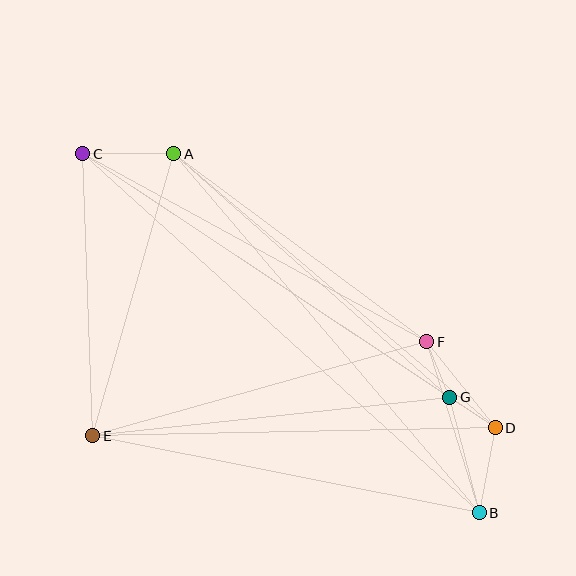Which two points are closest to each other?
Points D and G are closest to each other.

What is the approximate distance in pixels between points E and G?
The distance between E and G is approximately 359 pixels.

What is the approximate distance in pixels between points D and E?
The distance between D and E is approximately 402 pixels.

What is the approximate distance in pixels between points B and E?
The distance between B and E is approximately 394 pixels.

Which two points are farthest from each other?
Points B and C are farthest from each other.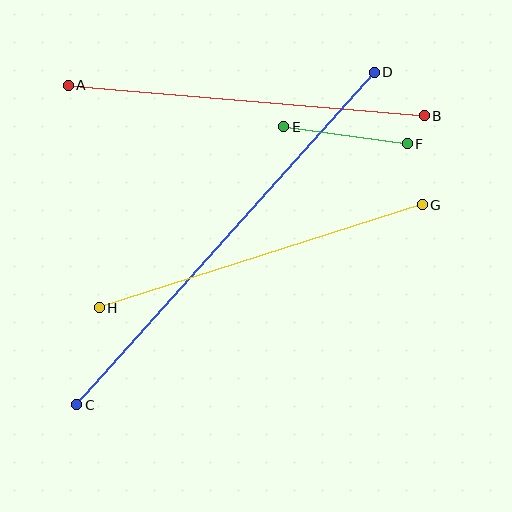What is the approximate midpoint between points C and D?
The midpoint is at approximately (226, 238) pixels.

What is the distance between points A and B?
The distance is approximately 357 pixels.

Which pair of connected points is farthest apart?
Points C and D are farthest apart.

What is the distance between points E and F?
The distance is approximately 125 pixels.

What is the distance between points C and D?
The distance is approximately 446 pixels.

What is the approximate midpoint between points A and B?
The midpoint is at approximately (246, 100) pixels.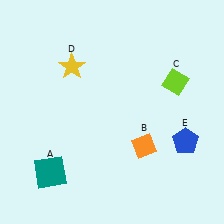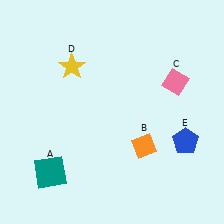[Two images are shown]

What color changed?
The diamond (C) changed from lime in Image 1 to pink in Image 2.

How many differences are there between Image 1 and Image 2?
There is 1 difference between the two images.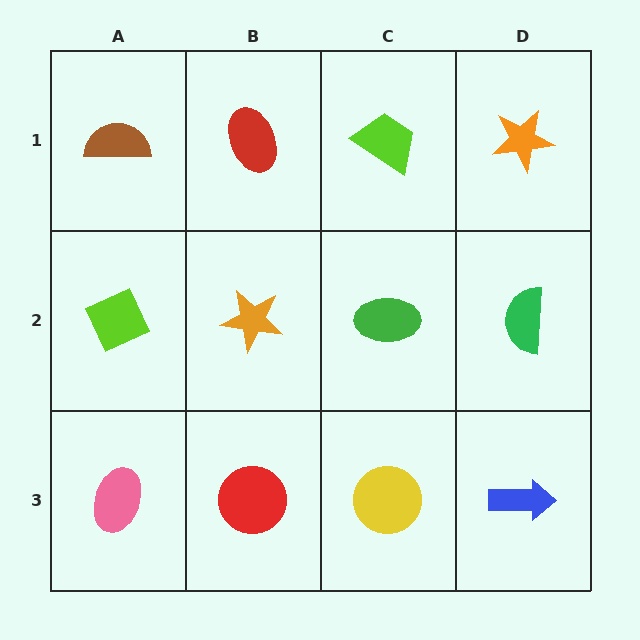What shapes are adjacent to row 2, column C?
A lime trapezoid (row 1, column C), a yellow circle (row 3, column C), an orange star (row 2, column B), a green semicircle (row 2, column D).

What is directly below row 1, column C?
A green ellipse.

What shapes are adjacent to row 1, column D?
A green semicircle (row 2, column D), a lime trapezoid (row 1, column C).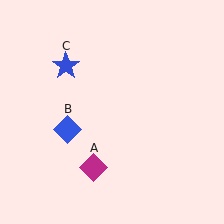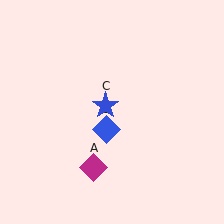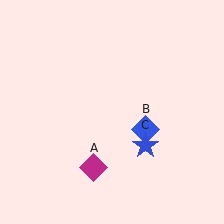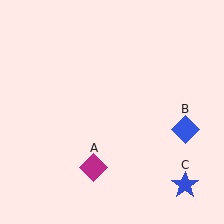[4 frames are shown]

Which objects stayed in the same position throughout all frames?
Magenta diamond (object A) remained stationary.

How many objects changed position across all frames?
2 objects changed position: blue diamond (object B), blue star (object C).